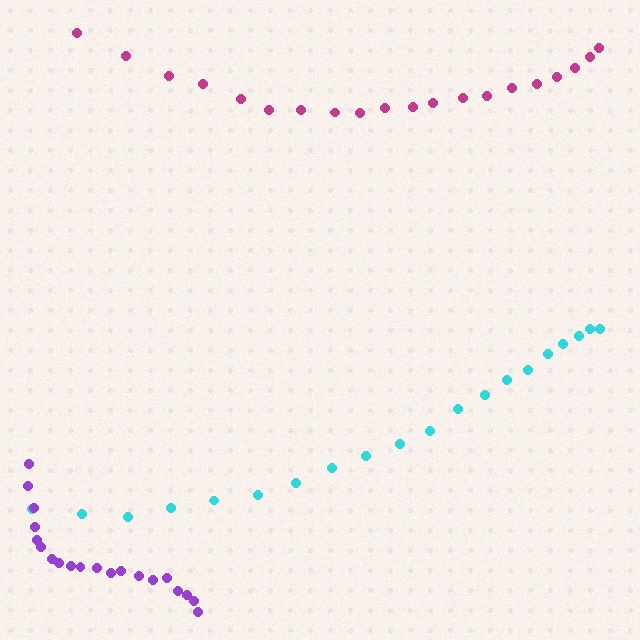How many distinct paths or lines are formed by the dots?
There are 3 distinct paths.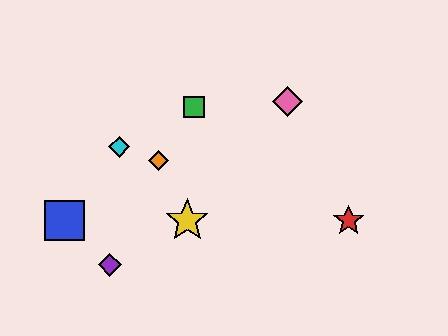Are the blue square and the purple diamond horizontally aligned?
No, the blue square is at y≈221 and the purple diamond is at y≈265.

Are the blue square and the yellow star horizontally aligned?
Yes, both are at y≈221.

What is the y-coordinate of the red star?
The red star is at y≈221.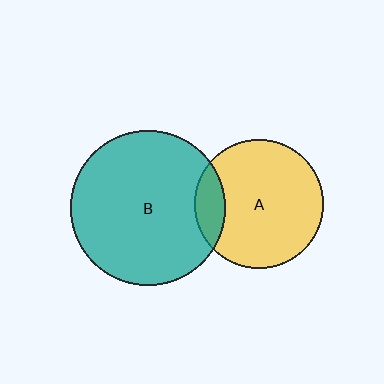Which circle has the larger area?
Circle B (teal).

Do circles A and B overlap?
Yes.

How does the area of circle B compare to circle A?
Approximately 1.4 times.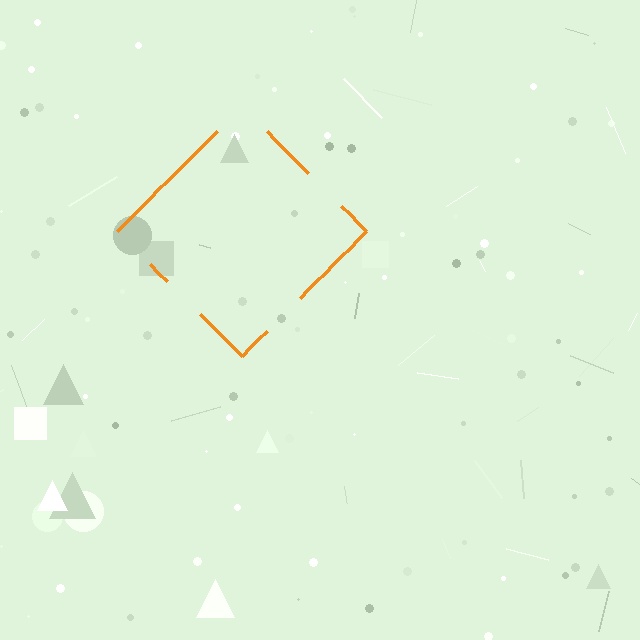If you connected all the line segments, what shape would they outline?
They would outline a diamond.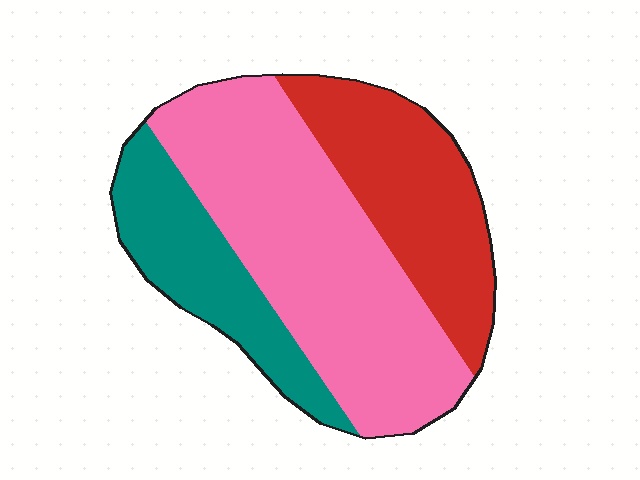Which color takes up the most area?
Pink, at roughly 50%.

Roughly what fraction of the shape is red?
Red takes up between a quarter and a half of the shape.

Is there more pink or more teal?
Pink.